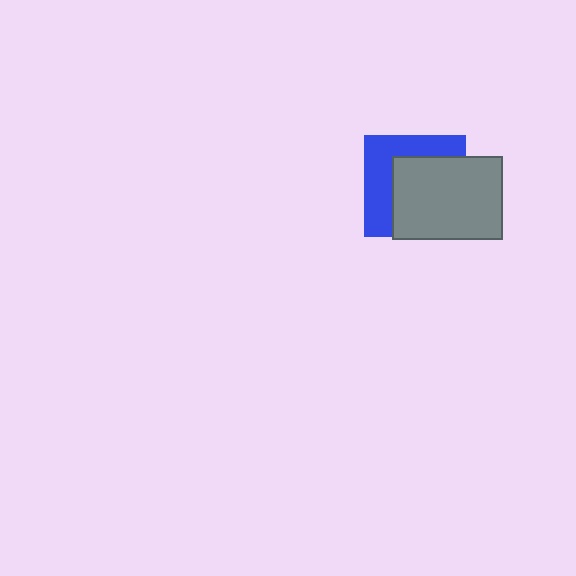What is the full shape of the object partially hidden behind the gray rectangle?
The partially hidden object is a blue square.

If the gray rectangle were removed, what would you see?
You would see the complete blue square.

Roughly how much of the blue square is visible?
A small part of it is visible (roughly 42%).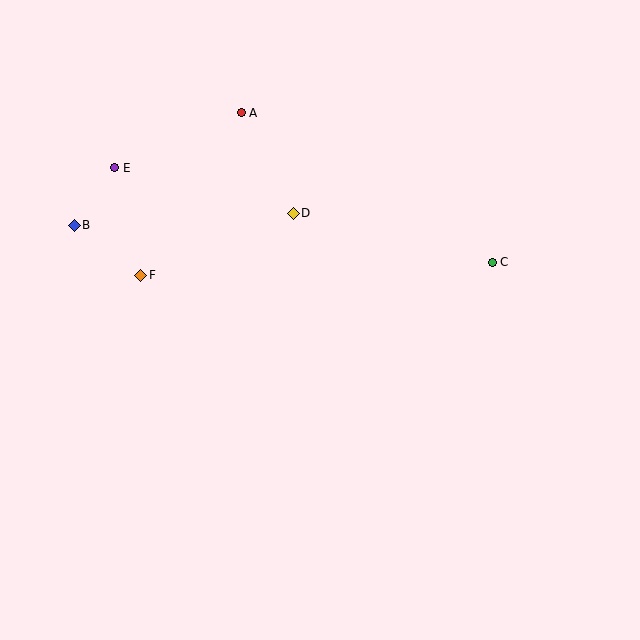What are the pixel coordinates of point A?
Point A is at (241, 113).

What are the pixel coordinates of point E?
Point E is at (115, 168).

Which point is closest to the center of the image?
Point D at (293, 213) is closest to the center.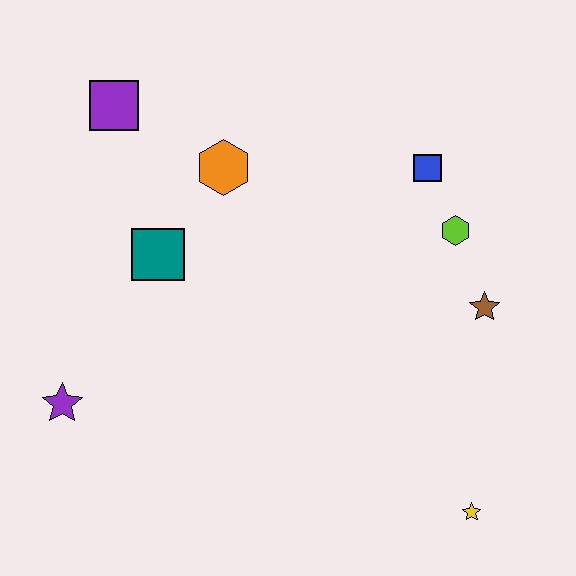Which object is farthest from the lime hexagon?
The purple star is farthest from the lime hexagon.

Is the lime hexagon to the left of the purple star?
No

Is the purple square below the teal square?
No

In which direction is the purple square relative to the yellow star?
The purple square is above the yellow star.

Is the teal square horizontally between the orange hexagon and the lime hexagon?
No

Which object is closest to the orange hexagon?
The teal square is closest to the orange hexagon.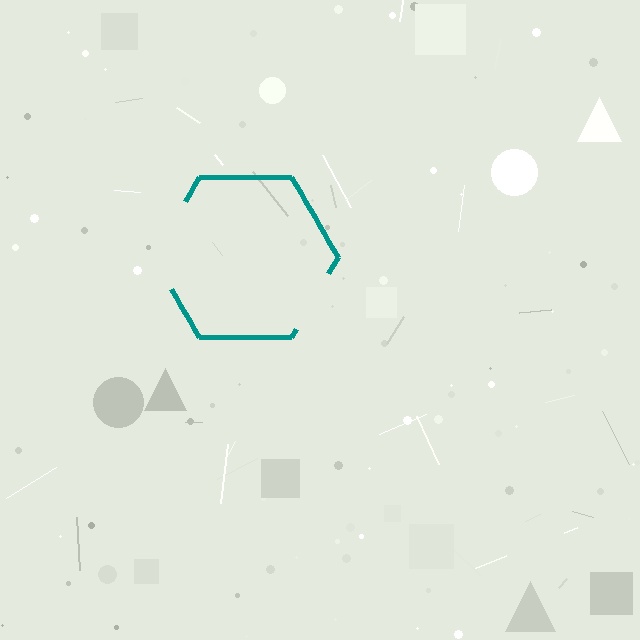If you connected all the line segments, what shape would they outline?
They would outline a hexagon.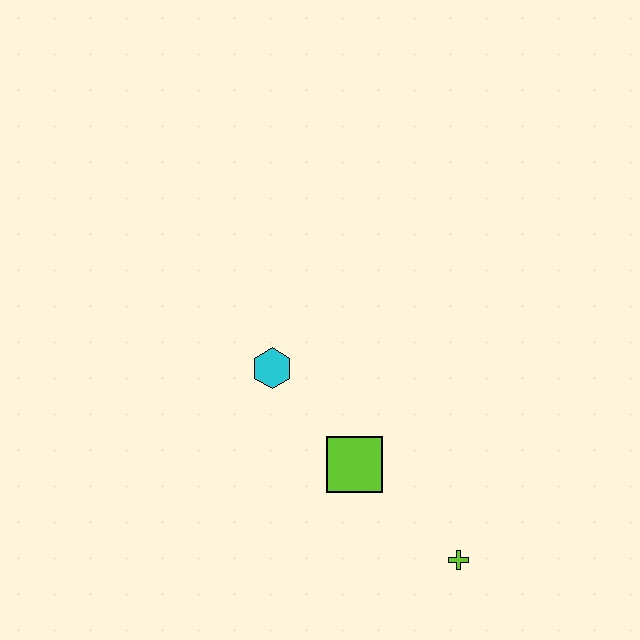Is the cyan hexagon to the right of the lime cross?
No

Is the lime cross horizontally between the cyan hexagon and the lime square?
No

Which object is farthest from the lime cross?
The cyan hexagon is farthest from the lime cross.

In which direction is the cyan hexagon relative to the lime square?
The cyan hexagon is above the lime square.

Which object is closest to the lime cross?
The lime square is closest to the lime cross.